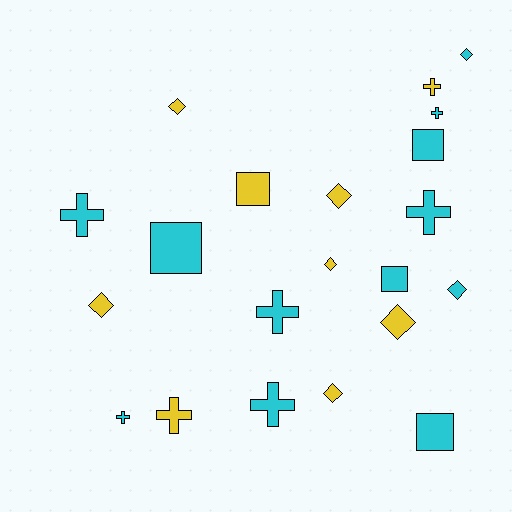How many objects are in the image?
There are 21 objects.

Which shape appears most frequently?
Diamond, with 8 objects.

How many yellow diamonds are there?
There are 6 yellow diamonds.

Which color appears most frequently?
Cyan, with 12 objects.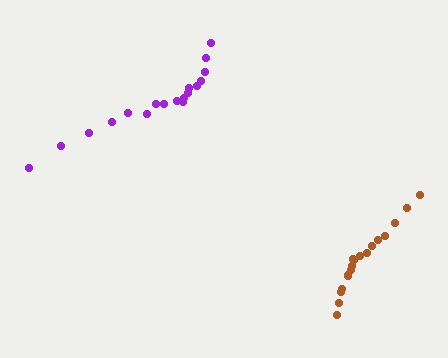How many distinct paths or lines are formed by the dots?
There are 2 distinct paths.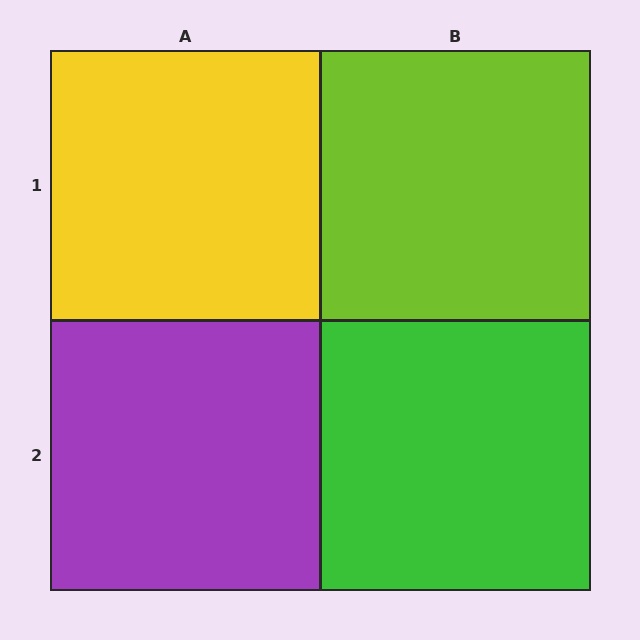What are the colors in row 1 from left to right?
Yellow, lime.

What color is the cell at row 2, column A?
Purple.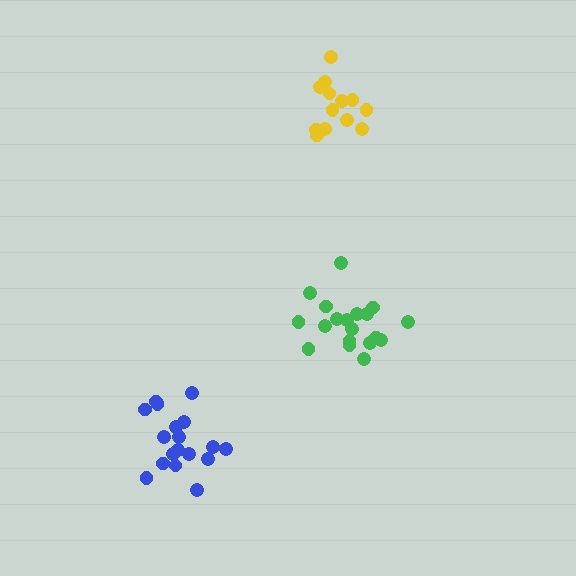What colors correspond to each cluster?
The clusters are colored: green, blue, yellow.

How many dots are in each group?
Group 1: 19 dots, Group 2: 18 dots, Group 3: 14 dots (51 total).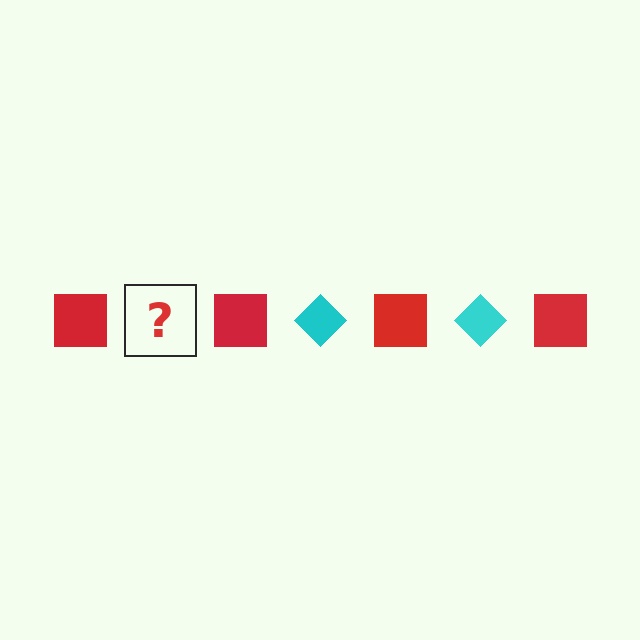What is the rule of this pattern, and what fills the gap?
The rule is that the pattern alternates between red square and cyan diamond. The gap should be filled with a cyan diamond.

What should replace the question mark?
The question mark should be replaced with a cyan diamond.